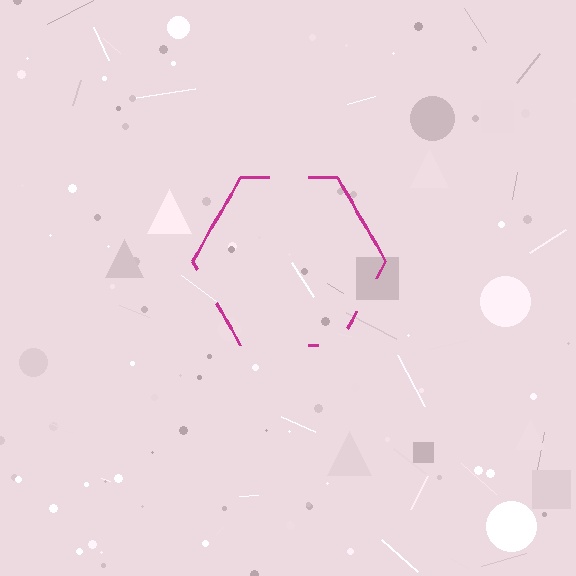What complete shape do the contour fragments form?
The contour fragments form a hexagon.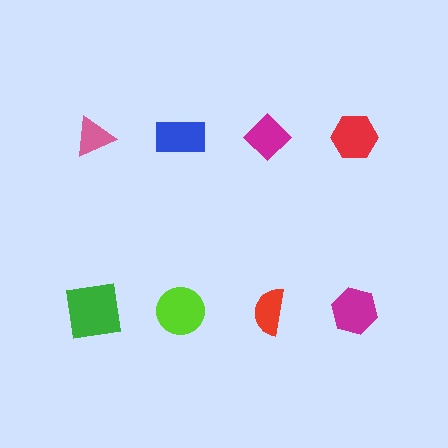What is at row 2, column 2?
A lime circle.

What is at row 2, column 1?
A green square.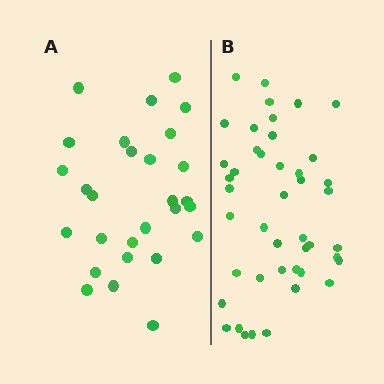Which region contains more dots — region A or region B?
Region B (the right region) has more dots.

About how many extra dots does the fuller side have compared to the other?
Region B has approximately 15 more dots than region A.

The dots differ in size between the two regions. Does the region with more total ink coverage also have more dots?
No. Region A has more total ink coverage because its dots are larger, but region B actually contains more individual dots. Total area can be misleading — the number of items is what matters here.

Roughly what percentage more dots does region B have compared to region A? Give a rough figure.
About 55% more.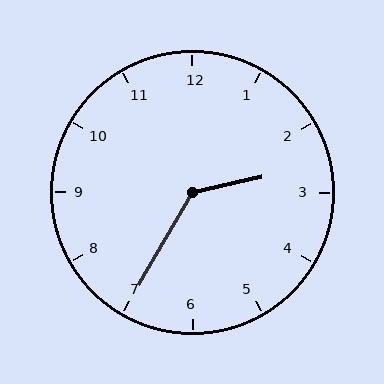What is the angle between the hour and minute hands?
Approximately 132 degrees.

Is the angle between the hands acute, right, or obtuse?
It is obtuse.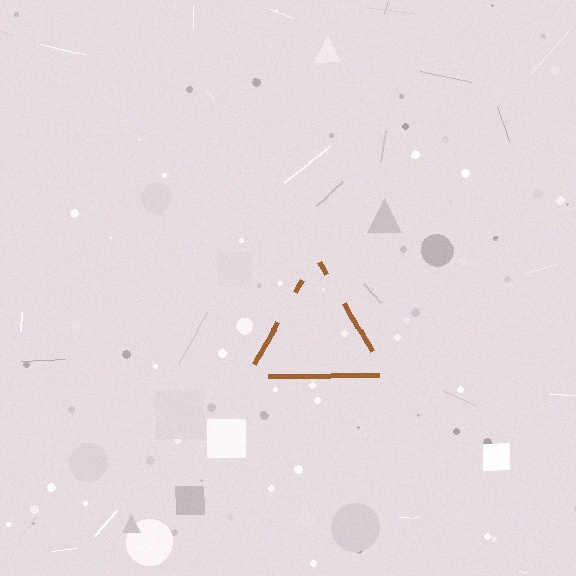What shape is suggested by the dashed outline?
The dashed outline suggests a triangle.